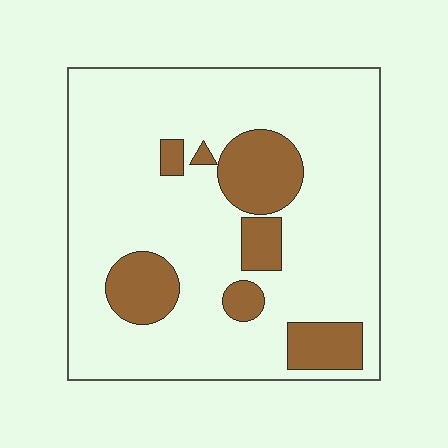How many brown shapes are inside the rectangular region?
7.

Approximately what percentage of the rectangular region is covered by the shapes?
Approximately 20%.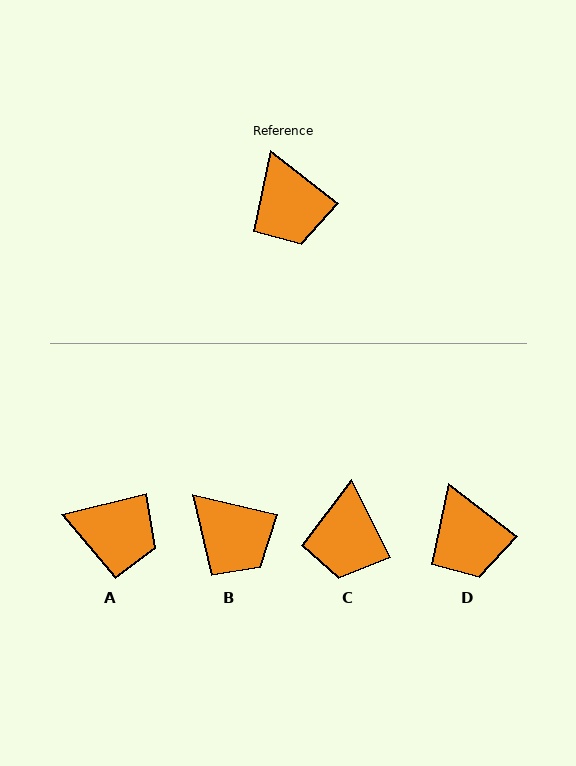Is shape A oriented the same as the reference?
No, it is off by about 52 degrees.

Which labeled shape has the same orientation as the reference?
D.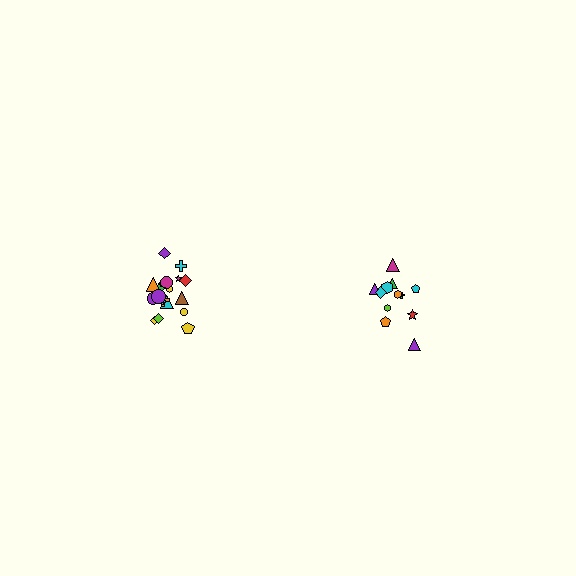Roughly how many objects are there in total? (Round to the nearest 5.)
Roughly 30 objects in total.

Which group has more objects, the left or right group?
The left group.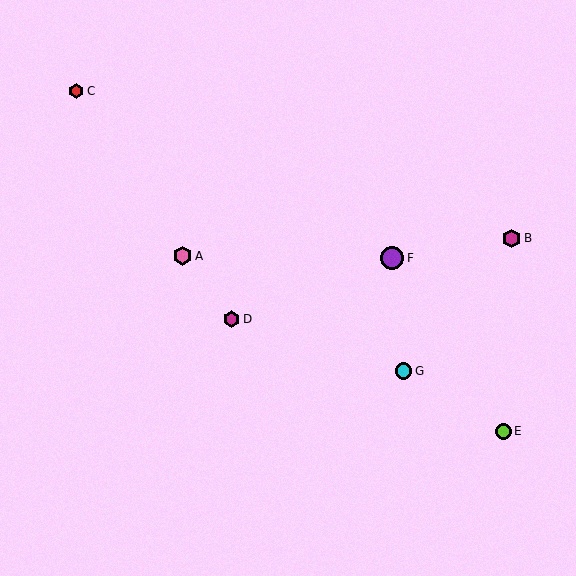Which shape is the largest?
The purple circle (labeled F) is the largest.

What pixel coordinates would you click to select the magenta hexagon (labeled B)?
Click at (512, 238) to select the magenta hexagon B.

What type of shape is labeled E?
Shape E is a lime circle.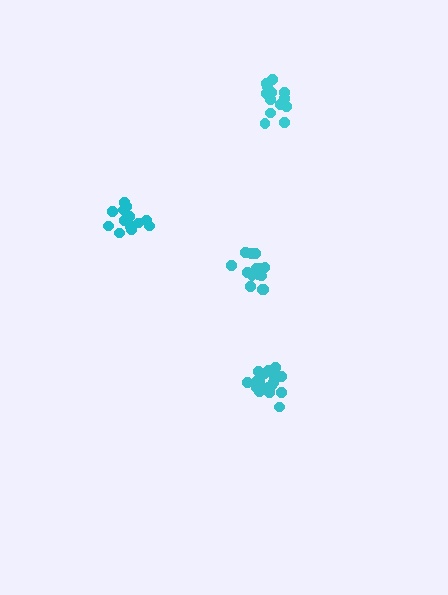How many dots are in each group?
Group 1: 14 dots, Group 2: 15 dots, Group 3: 14 dots, Group 4: 19 dots (62 total).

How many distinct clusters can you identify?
There are 4 distinct clusters.